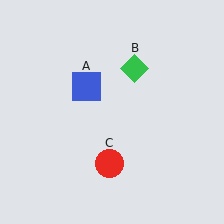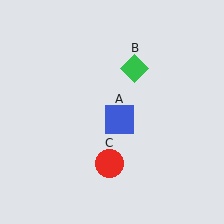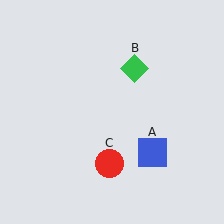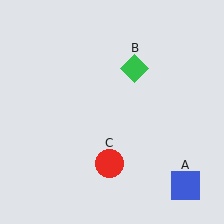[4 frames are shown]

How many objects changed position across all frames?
1 object changed position: blue square (object A).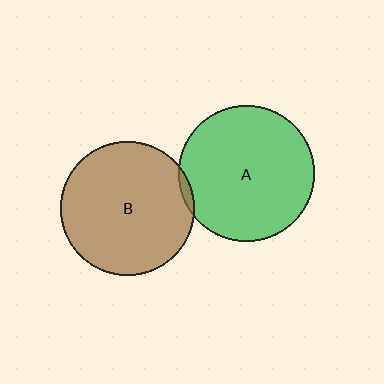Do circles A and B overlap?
Yes.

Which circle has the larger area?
Circle A (green).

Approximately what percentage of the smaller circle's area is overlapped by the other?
Approximately 5%.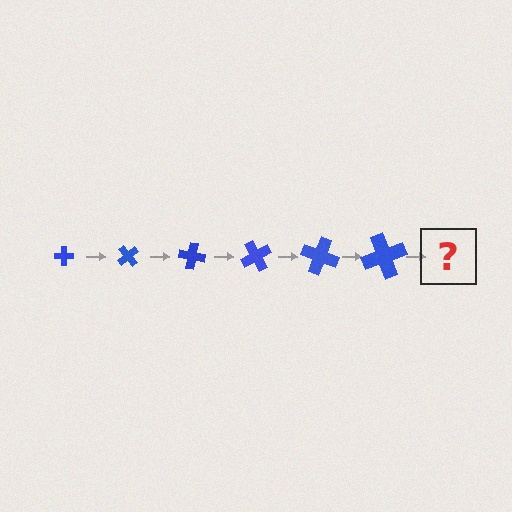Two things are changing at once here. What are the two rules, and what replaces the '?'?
The two rules are that the cross grows larger each step and it rotates 50 degrees each step. The '?' should be a cross, larger than the previous one and rotated 300 degrees from the start.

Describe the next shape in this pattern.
It should be a cross, larger than the previous one and rotated 300 degrees from the start.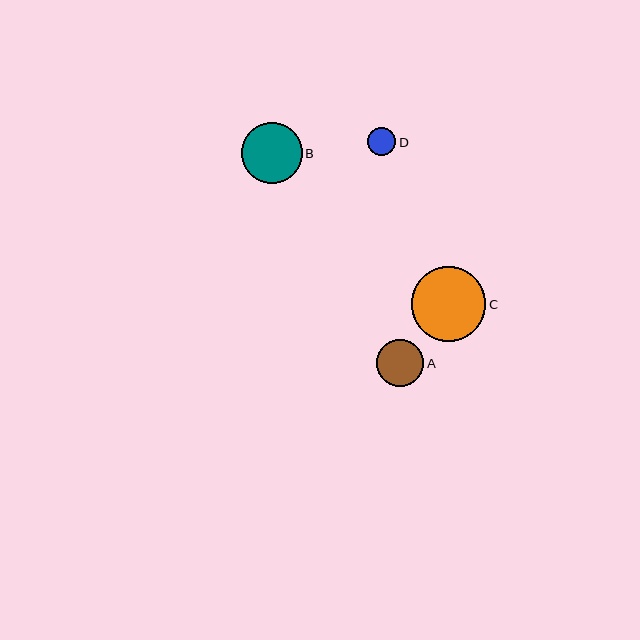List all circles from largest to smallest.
From largest to smallest: C, B, A, D.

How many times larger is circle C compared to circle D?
Circle C is approximately 2.6 times the size of circle D.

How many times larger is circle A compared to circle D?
Circle A is approximately 1.7 times the size of circle D.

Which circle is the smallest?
Circle D is the smallest with a size of approximately 28 pixels.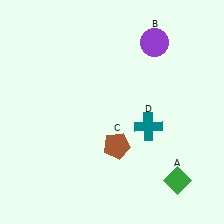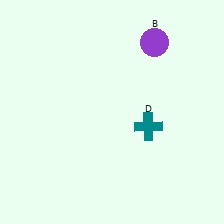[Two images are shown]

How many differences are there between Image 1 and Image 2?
There are 2 differences between the two images.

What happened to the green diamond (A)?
The green diamond (A) was removed in Image 2. It was in the bottom-right area of Image 1.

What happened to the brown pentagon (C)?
The brown pentagon (C) was removed in Image 2. It was in the bottom-right area of Image 1.